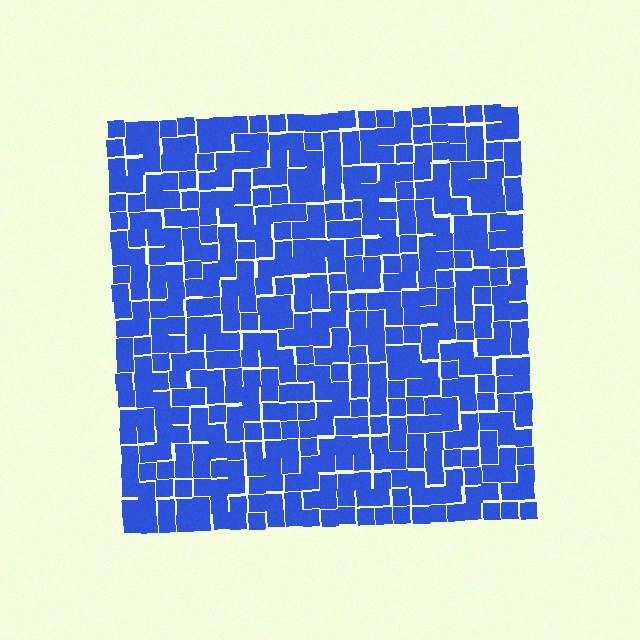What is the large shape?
The large shape is a square.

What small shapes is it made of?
It is made of small squares.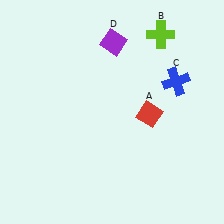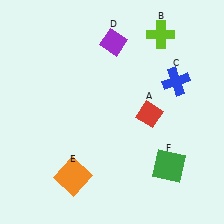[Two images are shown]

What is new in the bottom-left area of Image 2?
An orange square (E) was added in the bottom-left area of Image 2.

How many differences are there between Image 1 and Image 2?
There are 2 differences between the two images.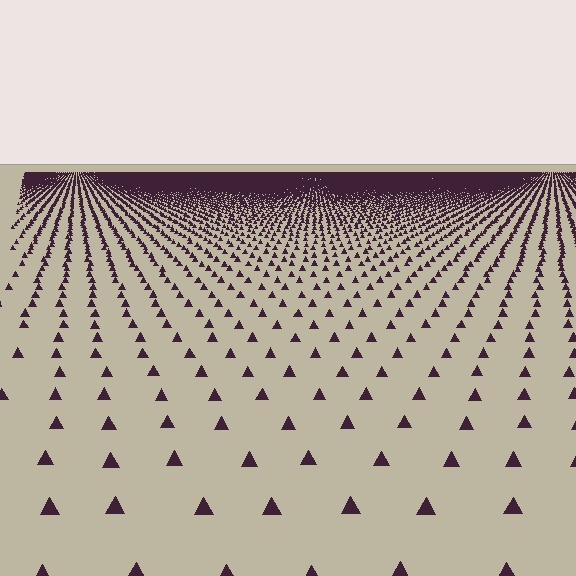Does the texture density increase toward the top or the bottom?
Density increases toward the top.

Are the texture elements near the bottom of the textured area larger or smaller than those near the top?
Larger. Near the bottom, elements are closer to the viewer and appear at a bigger on-screen size.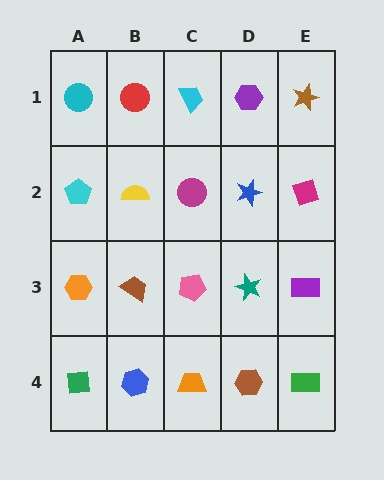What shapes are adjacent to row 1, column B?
A yellow semicircle (row 2, column B), a cyan circle (row 1, column A), a cyan trapezoid (row 1, column C).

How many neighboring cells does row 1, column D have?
3.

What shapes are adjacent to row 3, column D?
A blue star (row 2, column D), a brown hexagon (row 4, column D), a pink pentagon (row 3, column C), a purple rectangle (row 3, column E).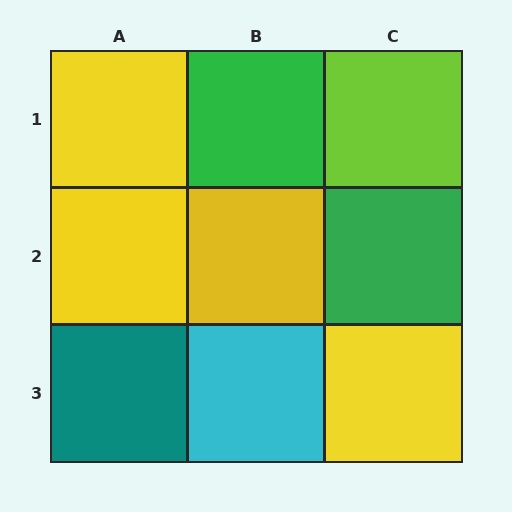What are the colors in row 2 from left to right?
Yellow, yellow, green.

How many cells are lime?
1 cell is lime.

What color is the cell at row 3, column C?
Yellow.